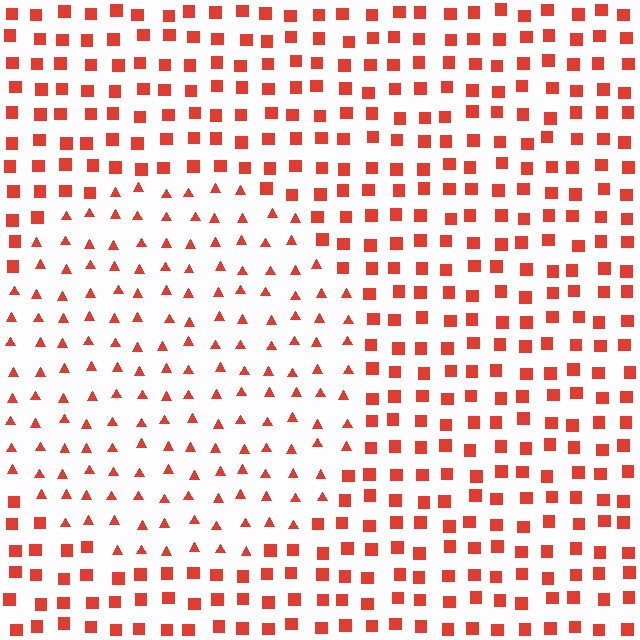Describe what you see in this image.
The image is filled with small red elements arranged in a uniform grid. A circle-shaped region contains triangles, while the surrounding area contains squares. The boundary is defined purely by the change in element shape.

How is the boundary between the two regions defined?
The boundary is defined by a change in element shape: triangles inside vs. squares outside. All elements share the same color and spacing.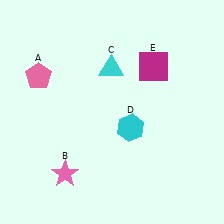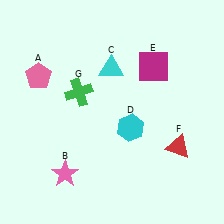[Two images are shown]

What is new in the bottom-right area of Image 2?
A red triangle (F) was added in the bottom-right area of Image 2.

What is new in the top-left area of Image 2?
A green cross (G) was added in the top-left area of Image 2.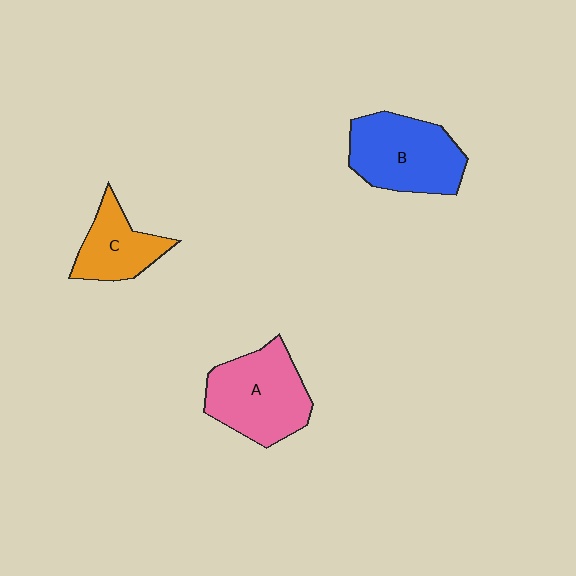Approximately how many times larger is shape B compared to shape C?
Approximately 1.6 times.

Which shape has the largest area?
Shape A (pink).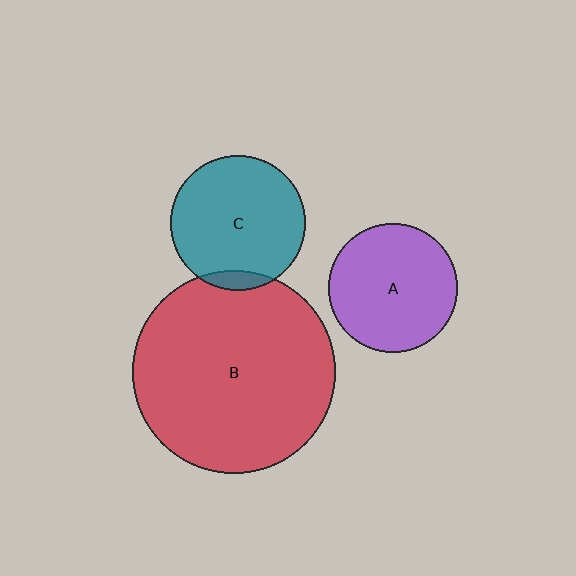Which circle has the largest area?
Circle B (red).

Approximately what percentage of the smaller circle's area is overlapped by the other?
Approximately 5%.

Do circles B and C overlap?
Yes.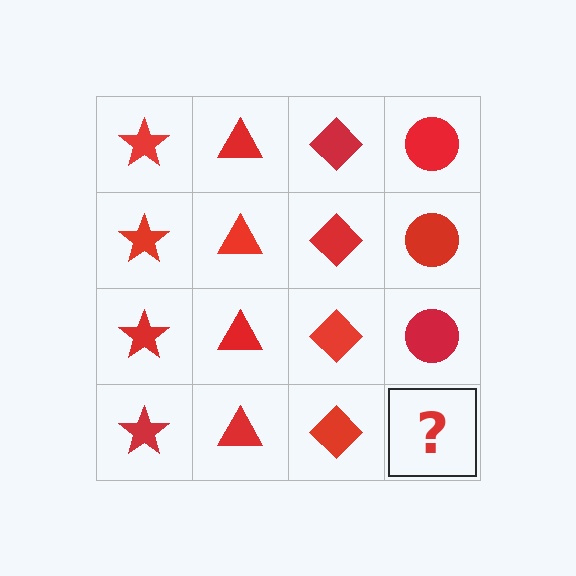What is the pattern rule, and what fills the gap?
The rule is that each column has a consistent shape. The gap should be filled with a red circle.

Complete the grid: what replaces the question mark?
The question mark should be replaced with a red circle.